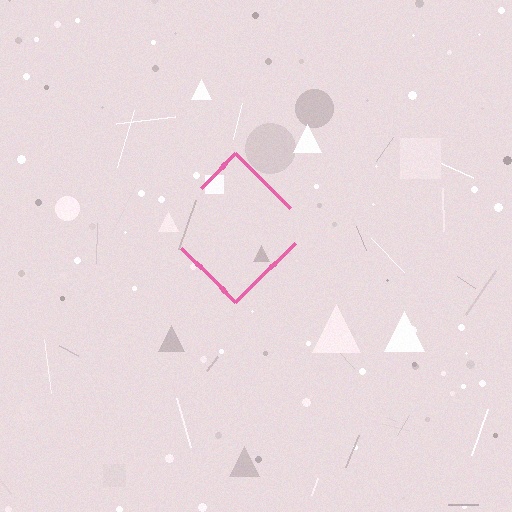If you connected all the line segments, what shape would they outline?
They would outline a diamond.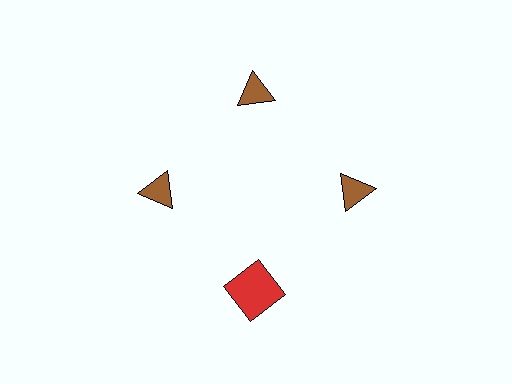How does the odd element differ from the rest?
It differs in both color (red instead of brown) and shape (square instead of triangle).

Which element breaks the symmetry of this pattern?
The red square at roughly the 6 o'clock position breaks the symmetry. All other shapes are brown triangles.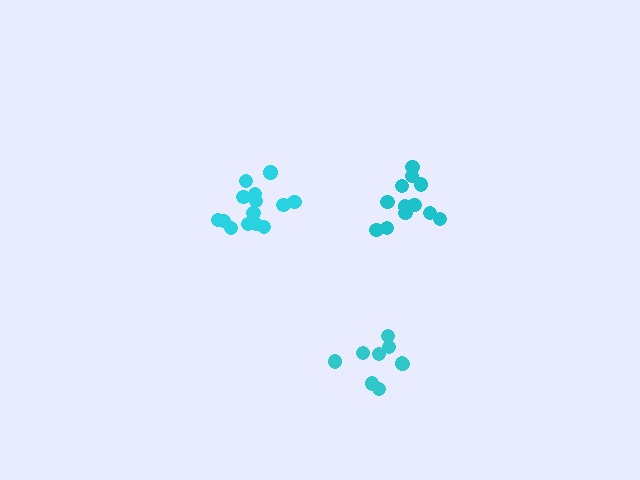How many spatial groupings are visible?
There are 3 spatial groupings.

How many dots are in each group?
Group 1: 12 dots, Group 2: 14 dots, Group 3: 9 dots (35 total).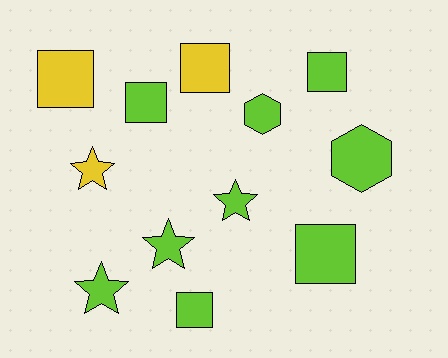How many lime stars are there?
There are 3 lime stars.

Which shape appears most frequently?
Square, with 6 objects.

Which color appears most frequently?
Lime, with 9 objects.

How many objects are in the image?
There are 12 objects.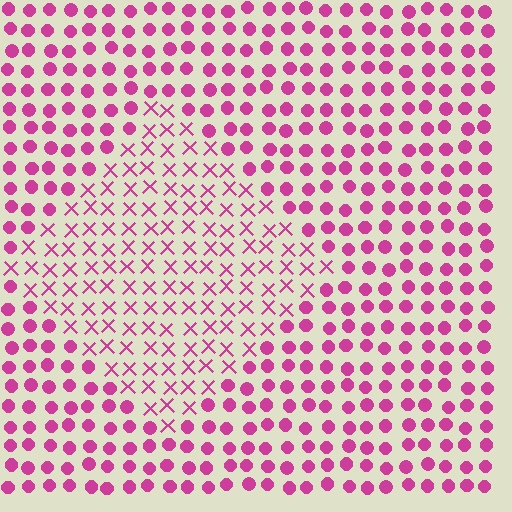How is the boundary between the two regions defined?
The boundary is defined by a change in element shape: X marks inside vs. circles outside. All elements share the same color and spacing.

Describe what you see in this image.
The image is filled with small magenta elements arranged in a uniform grid. A diamond-shaped region contains X marks, while the surrounding area contains circles. The boundary is defined purely by the change in element shape.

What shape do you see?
I see a diamond.